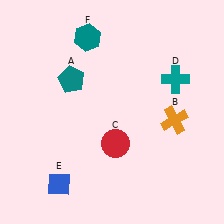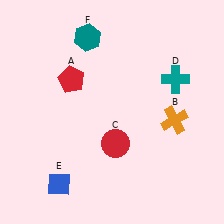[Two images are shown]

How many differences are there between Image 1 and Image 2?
There is 1 difference between the two images.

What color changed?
The pentagon (A) changed from teal in Image 1 to red in Image 2.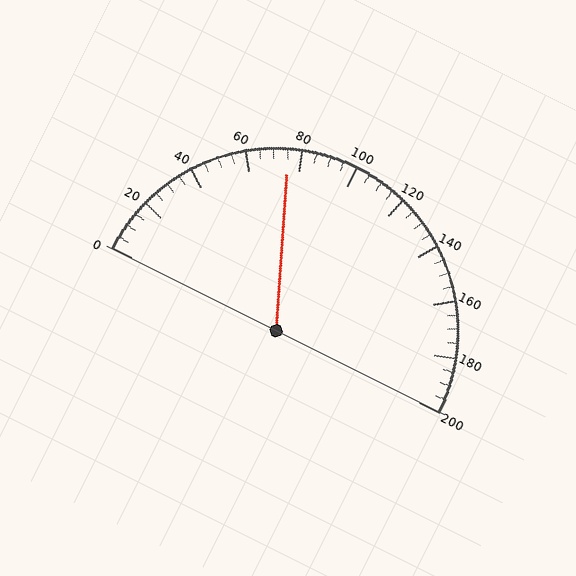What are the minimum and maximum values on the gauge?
The gauge ranges from 0 to 200.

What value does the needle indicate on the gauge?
The needle indicates approximately 75.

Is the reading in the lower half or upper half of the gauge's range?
The reading is in the lower half of the range (0 to 200).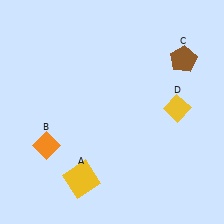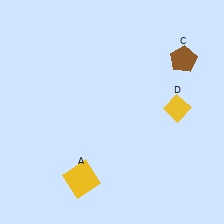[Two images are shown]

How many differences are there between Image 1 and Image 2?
There is 1 difference between the two images.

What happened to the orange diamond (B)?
The orange diamond (B) was removed in Image 2. It was in the bottom-left area of Image 1.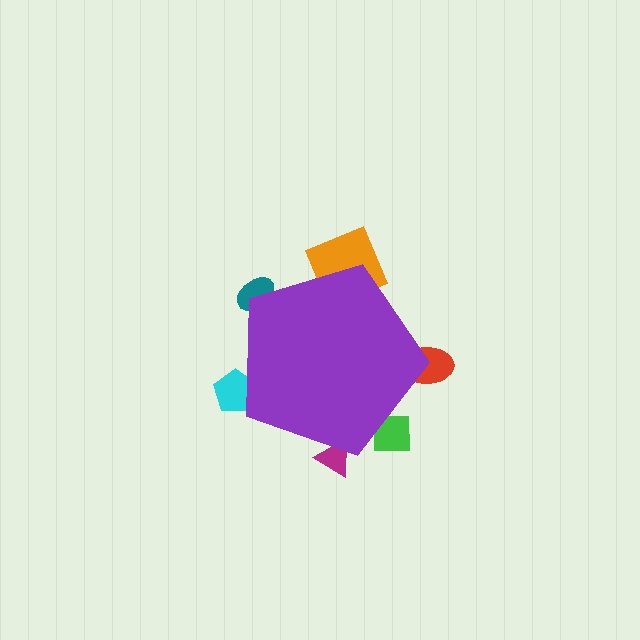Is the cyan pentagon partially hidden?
Yes, the cyan pentagon is partially hidden behind the purple pentagon.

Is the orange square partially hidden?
Yes, the orange square is partially hidden behind the purple pentagon.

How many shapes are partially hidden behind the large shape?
6 shapes are partially hidden.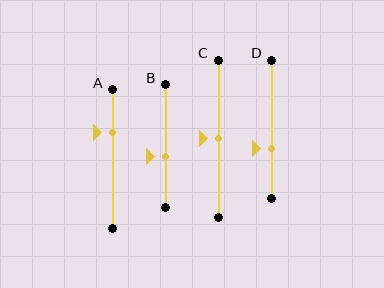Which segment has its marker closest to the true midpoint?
Segment C has its marker closest to the true midpoint.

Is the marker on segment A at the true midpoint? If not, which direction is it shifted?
No, the marker on segment A is shifted upward by about 19% of the segment length.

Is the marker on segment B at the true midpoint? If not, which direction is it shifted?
No, the marker on segment B is shifted downward by about 8% of the segment length.